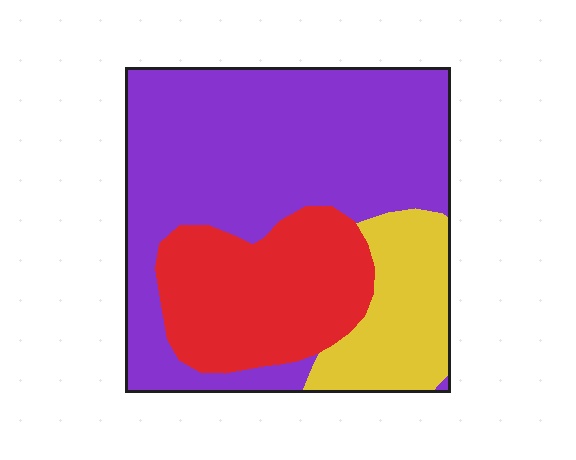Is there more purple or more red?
Purple.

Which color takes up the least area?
Yellow, at roughly 15%.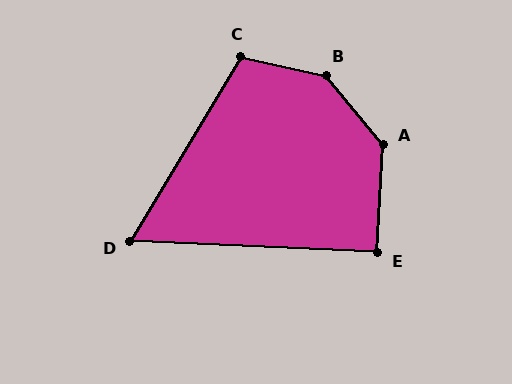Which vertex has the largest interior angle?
B, at approximately 142 degrees.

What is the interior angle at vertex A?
Approximately 138 degrees (obtuse).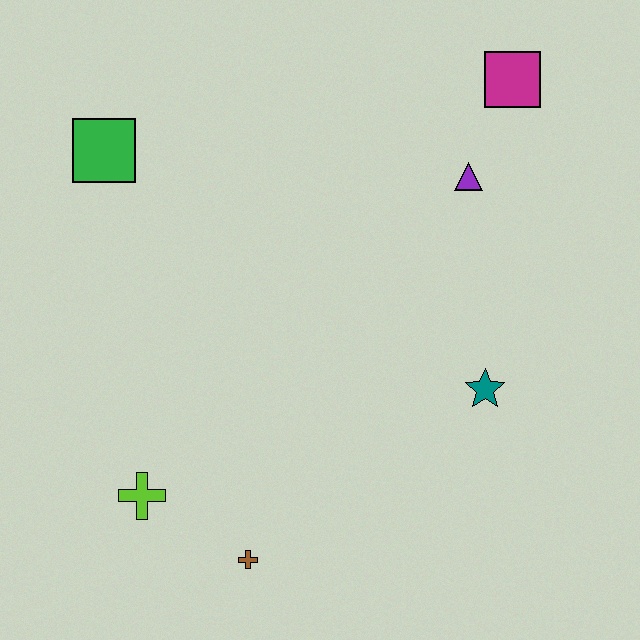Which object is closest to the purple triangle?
The magenta square is closest to the purple triangle.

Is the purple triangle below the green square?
Yes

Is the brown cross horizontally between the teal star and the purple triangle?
No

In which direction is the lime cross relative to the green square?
The lime cross is below the green square.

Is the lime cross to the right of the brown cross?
No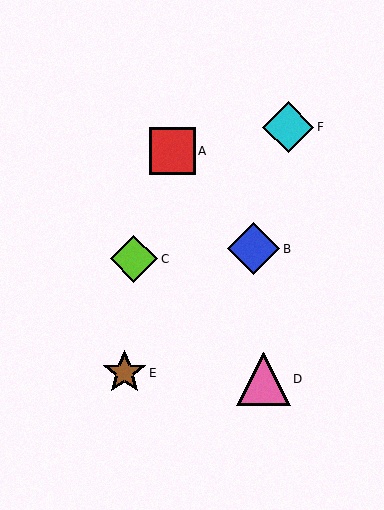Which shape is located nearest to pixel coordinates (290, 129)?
The cyan diamond (labeled F) at (288, 127) is nearest to that location.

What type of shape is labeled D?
Shape D is a pink triangle.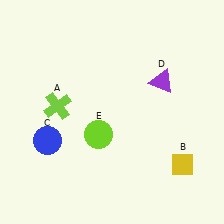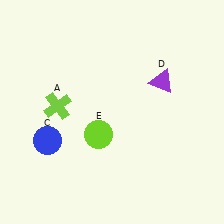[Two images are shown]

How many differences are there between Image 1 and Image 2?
There is 1 difference between the two images.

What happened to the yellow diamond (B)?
The yellow diamond (B) was removed in Image 2. It was in the bottom-right area of Image 1.